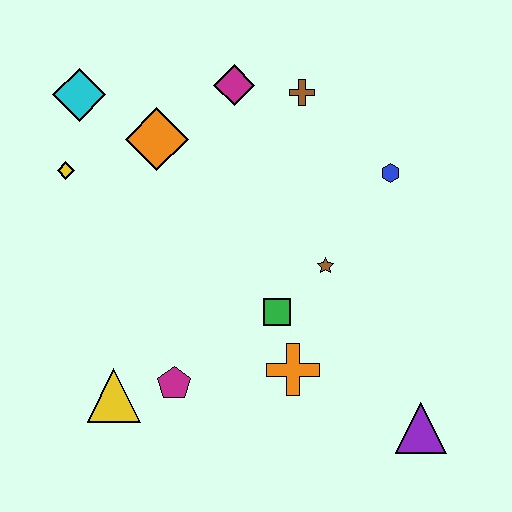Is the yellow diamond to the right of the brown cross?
No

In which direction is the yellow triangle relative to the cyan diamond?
The yellow triangle is below the cyan diamond.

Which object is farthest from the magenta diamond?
The purple triangle is farthest from the magenta diamond.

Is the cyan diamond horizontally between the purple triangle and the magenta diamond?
No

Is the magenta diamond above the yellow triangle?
Yes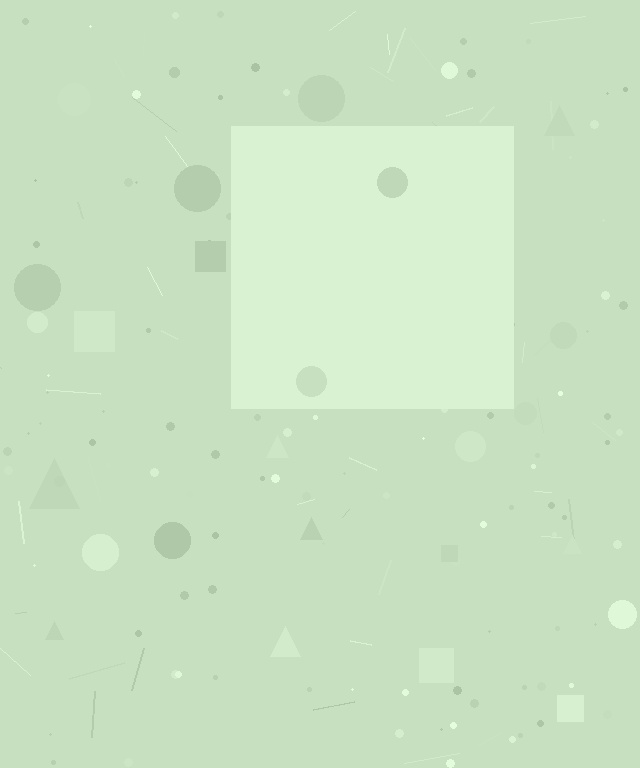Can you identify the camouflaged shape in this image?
The camouflaged shape is a square.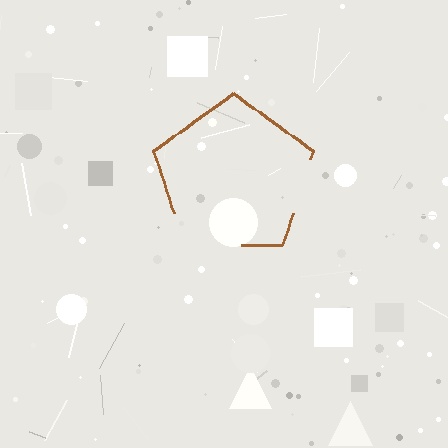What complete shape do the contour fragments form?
The contour fragments form a pentagon.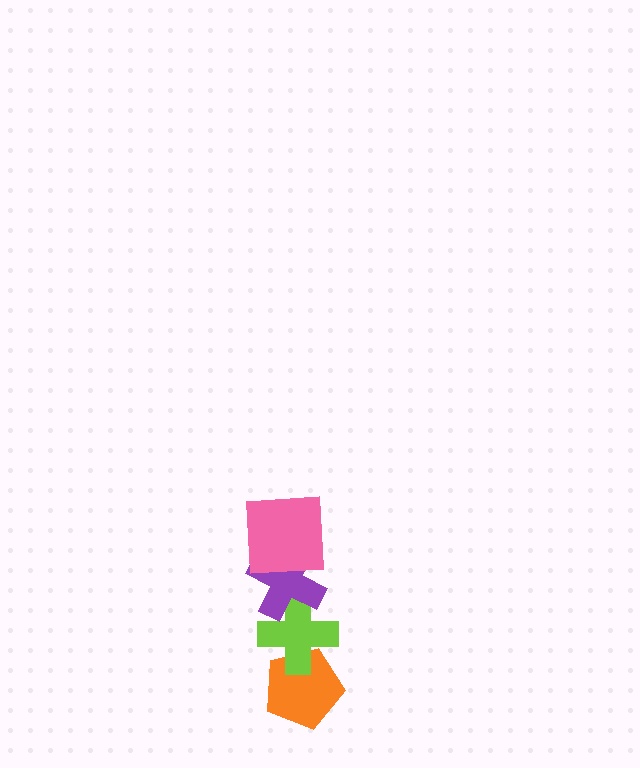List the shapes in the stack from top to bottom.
From top to bottom: the pink square, the purple cross, the lime cross, the orange pentagon.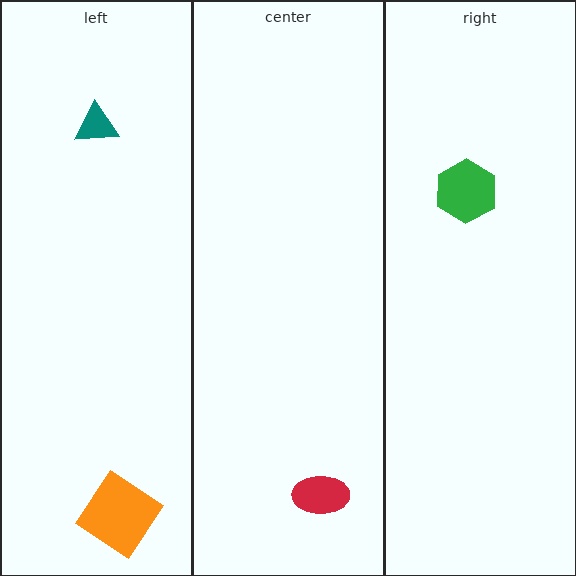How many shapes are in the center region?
1.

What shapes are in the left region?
The teal triangle, the orange diamond.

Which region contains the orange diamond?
The left region.